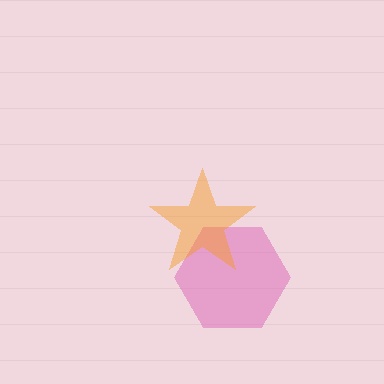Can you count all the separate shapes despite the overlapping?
Yes, there are 2 separate shapes.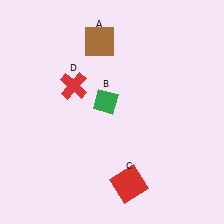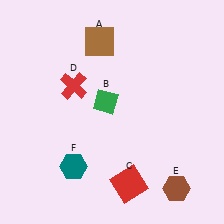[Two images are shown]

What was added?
A brown hexagon (E), a teal hexagon (F) were added in Image 2.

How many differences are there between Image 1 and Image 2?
There are 2 differences between the two images.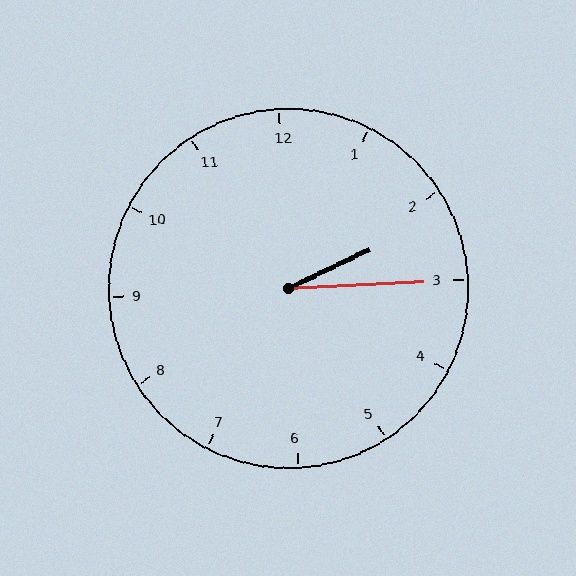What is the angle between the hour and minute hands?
Approximately 22 degrees.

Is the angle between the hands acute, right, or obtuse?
It is acute.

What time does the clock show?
2:15.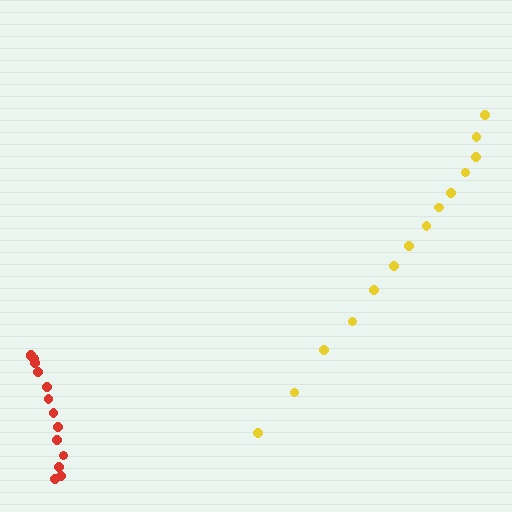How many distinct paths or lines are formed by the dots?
There are 2 distinct paths.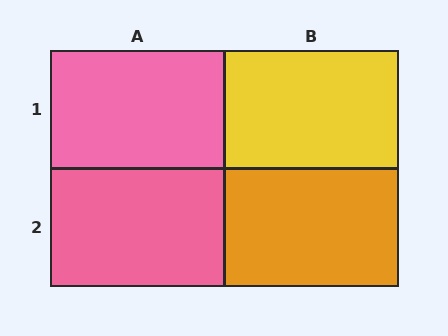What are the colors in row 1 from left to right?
Pink, yellow.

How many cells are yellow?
1 cell is yellow.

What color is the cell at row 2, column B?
Orange.